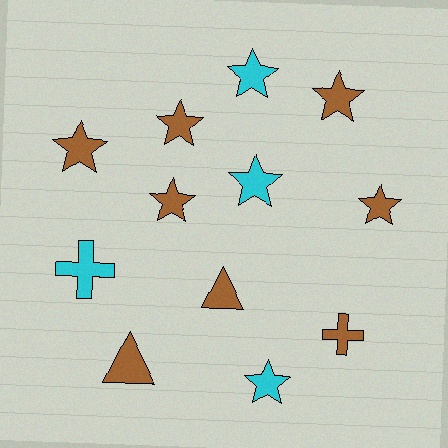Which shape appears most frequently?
Star, with 8 objects.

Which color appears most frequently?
Brown, with 8 objects.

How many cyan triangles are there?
There are no cyan triangles.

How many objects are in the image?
There are 12 objects.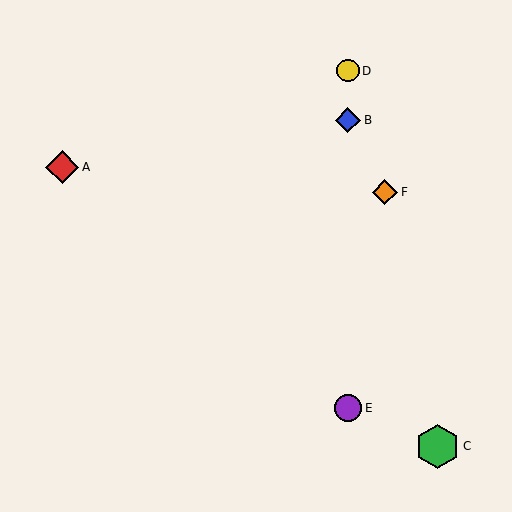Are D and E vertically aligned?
Yes, both are at x≈348.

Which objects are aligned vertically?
Objects B, D, E are aligned vertically.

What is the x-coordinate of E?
Object E is at x≈348.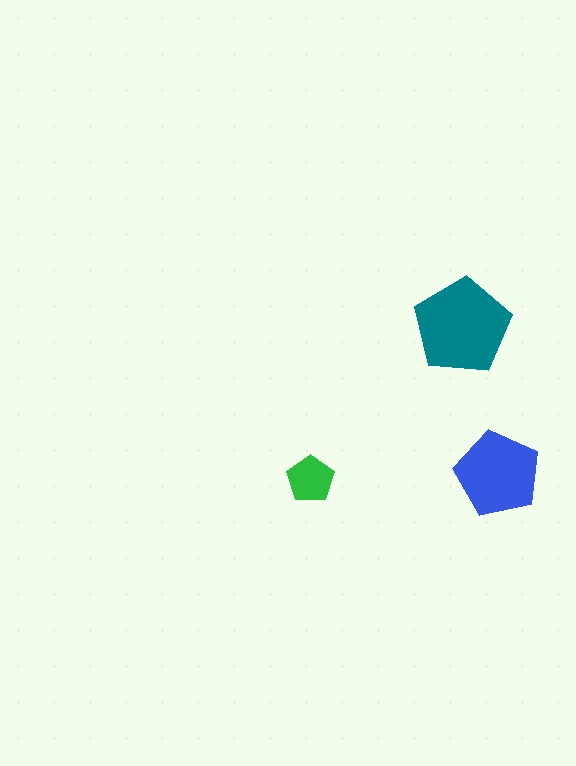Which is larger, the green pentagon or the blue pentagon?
The blue one.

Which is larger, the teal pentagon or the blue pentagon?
The teal one.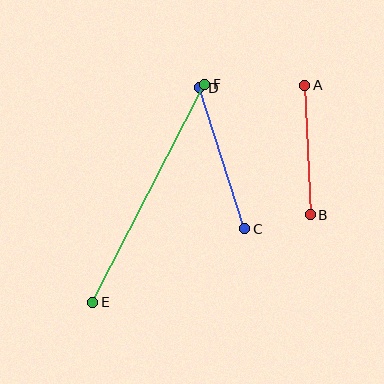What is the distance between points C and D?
The distance is approximately 148 pixels.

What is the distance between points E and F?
The distance is approximately 245 pixels.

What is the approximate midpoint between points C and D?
The midpoint is at approximately (222, 158) pixels.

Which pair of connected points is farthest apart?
Points E and F are farthest apart.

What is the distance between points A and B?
The distance is approximately 130 pixels.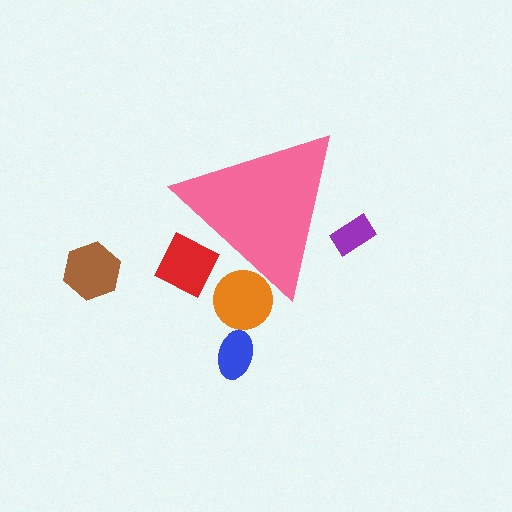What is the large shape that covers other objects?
A pink triangle.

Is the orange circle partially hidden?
Yes, the orange circle is partially hidden behind the pink triangle.